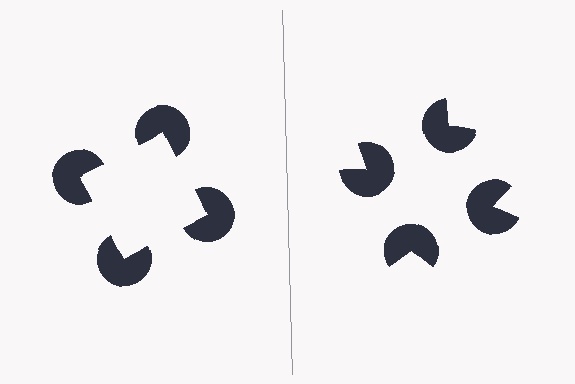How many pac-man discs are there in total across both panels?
8 — 4 on each side.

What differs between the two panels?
The pac-man discs are positioned identically on both sides; only the wedge orientations differ. On the left they align to a square; on the right they are misaligned.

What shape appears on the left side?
An illusory square.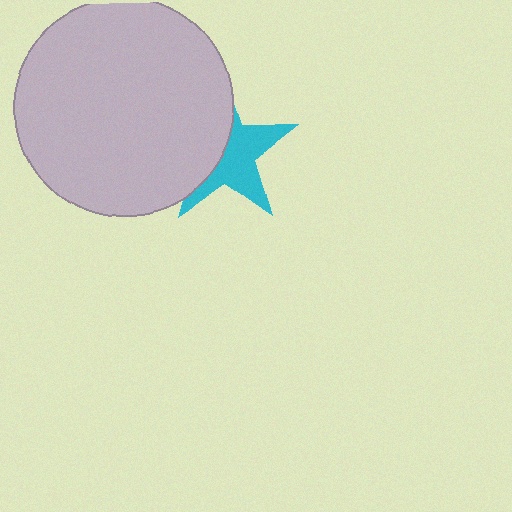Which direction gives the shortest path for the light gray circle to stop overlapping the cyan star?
Moving left gives the shortest separation.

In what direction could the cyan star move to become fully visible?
The cyan star could move right. That would shift it out from behind the light gray circle entirely.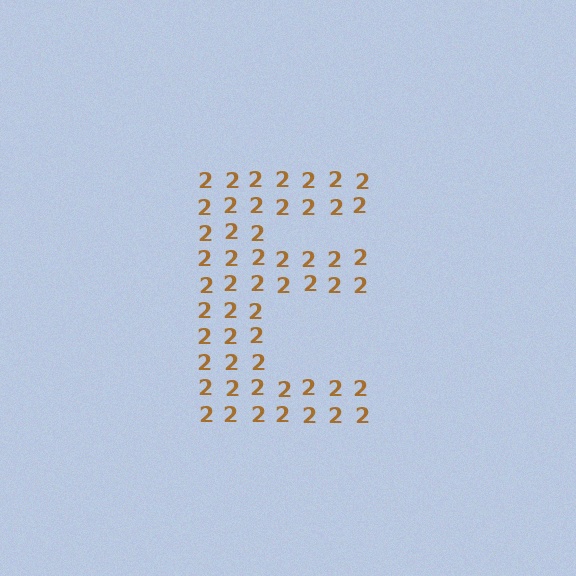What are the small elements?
The small elements are digit 2's.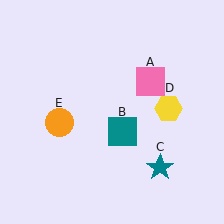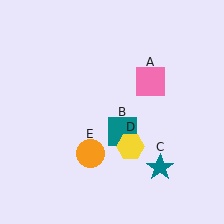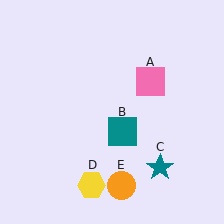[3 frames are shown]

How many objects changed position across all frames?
2 objects changed position: yellow hexagon (object D), orange circle (object E).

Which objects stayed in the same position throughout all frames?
Pink square (object A) and teal square (object B) and teal star (object C) remained stationary.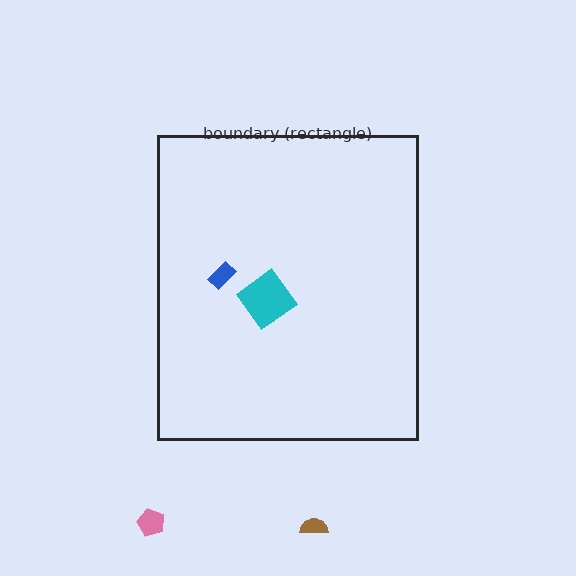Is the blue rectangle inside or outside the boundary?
Inside.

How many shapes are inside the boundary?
2 inside, 2 outside.